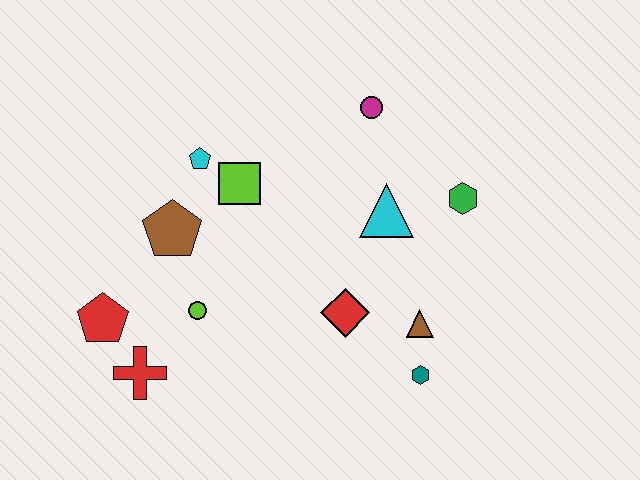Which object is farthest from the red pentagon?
The green hexagon is farthest from the red pentagon.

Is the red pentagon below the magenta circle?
Yes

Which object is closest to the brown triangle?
The teal hexagon is closest to the brown triangle.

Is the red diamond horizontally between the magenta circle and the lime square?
Yes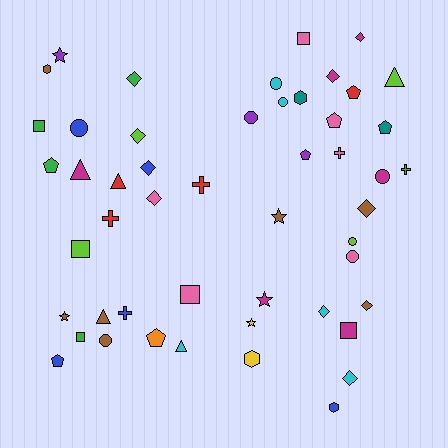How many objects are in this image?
There are 50 objects.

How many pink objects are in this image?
There are 6 pink objects.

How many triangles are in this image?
There are 5 triangles.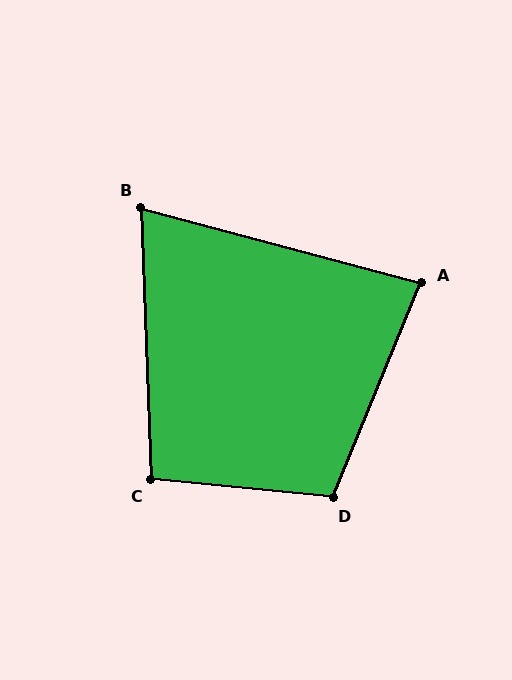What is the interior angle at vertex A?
Approximately 83 degrees (acute).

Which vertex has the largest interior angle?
D, at approximately 107 degrees.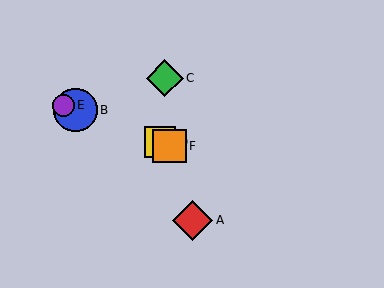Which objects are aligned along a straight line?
Objects B, D, E, F are aligned along a straight line.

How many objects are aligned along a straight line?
4 objects (B, D, E, F) are aligned along a straight line.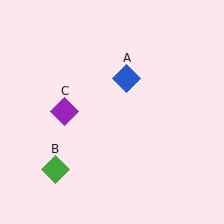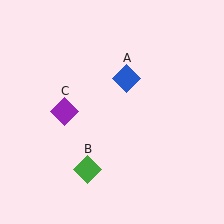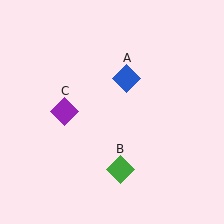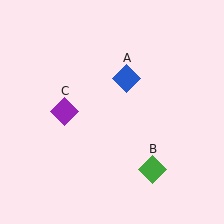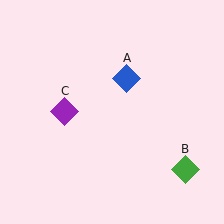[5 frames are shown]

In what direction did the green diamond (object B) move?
The green diamond (object B) moved right.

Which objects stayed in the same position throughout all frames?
Blue diamond (object A) and purple diamond (object C) remained stationary.